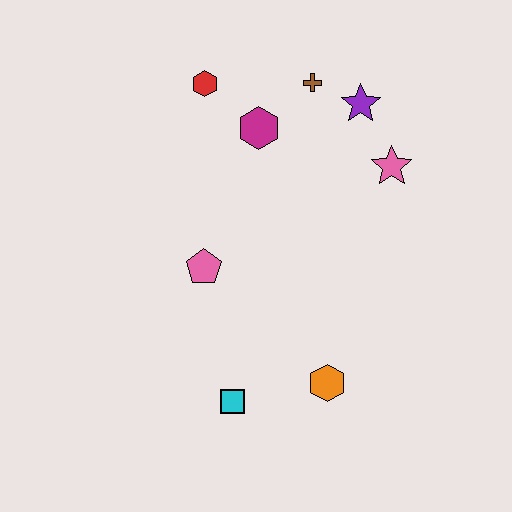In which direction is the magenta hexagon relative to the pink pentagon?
The magenta hexagon is above the pink pentagon.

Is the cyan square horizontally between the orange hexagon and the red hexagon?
Yes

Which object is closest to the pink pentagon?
The cyan square is closest to the pink pentagon.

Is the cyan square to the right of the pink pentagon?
Yes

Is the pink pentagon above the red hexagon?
No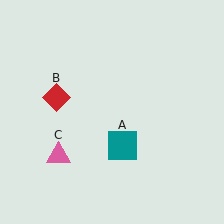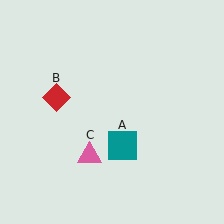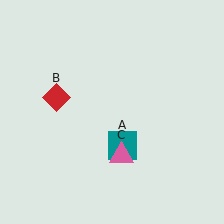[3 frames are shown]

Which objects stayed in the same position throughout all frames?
Teal square (object A) and red diamond (object B) remained stationary.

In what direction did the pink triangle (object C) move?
The pink triangle (object C) moved right.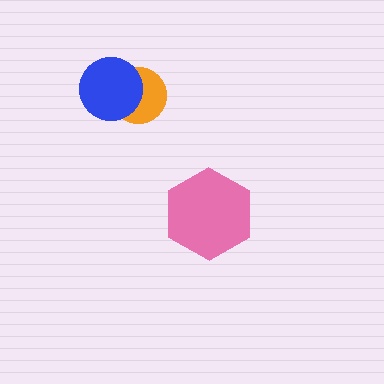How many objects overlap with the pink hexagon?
0 objects overlap with the pink hexagon.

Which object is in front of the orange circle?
The blue circle is in front of the orange circle.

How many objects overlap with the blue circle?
1 object overlaps with the blue circle.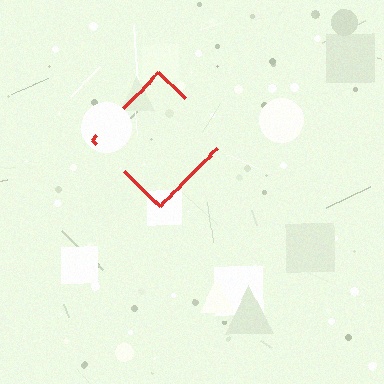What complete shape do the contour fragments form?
The contour fragments form a diamond.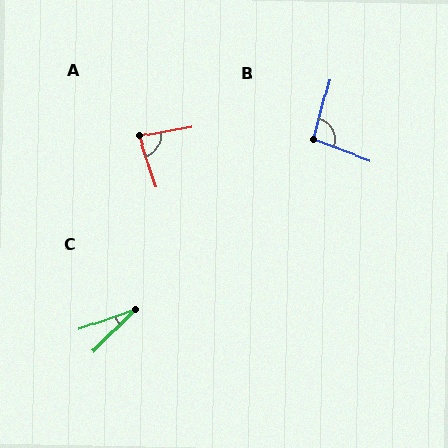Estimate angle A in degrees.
Approximately 82 degrees.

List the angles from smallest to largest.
C (24°), A (82°), B (95°).